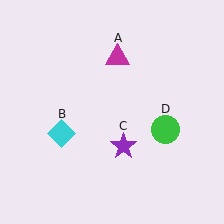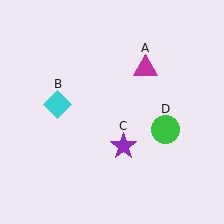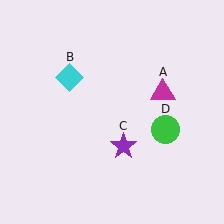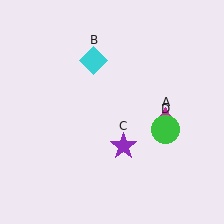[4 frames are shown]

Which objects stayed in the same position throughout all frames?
Purple star (object C) and green circle (object D) remained stationary.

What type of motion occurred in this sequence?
The magenta triangle (object A), cyan diamond (object B) rotated clockwise around the center of the scene.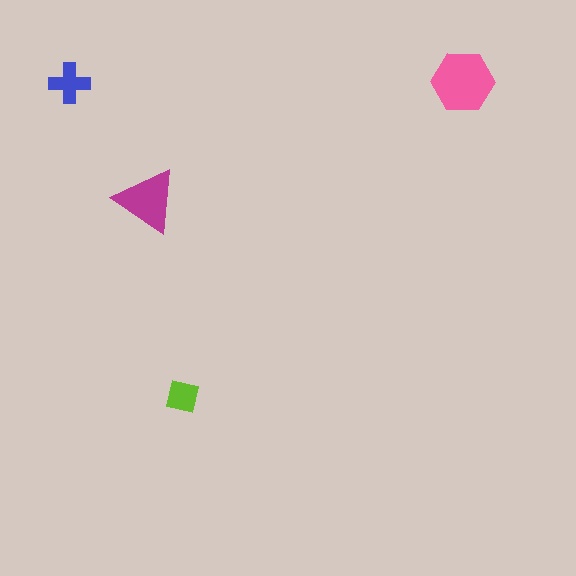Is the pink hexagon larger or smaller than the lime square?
Larger.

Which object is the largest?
The pink hexagon.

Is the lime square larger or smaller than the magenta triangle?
Smaller.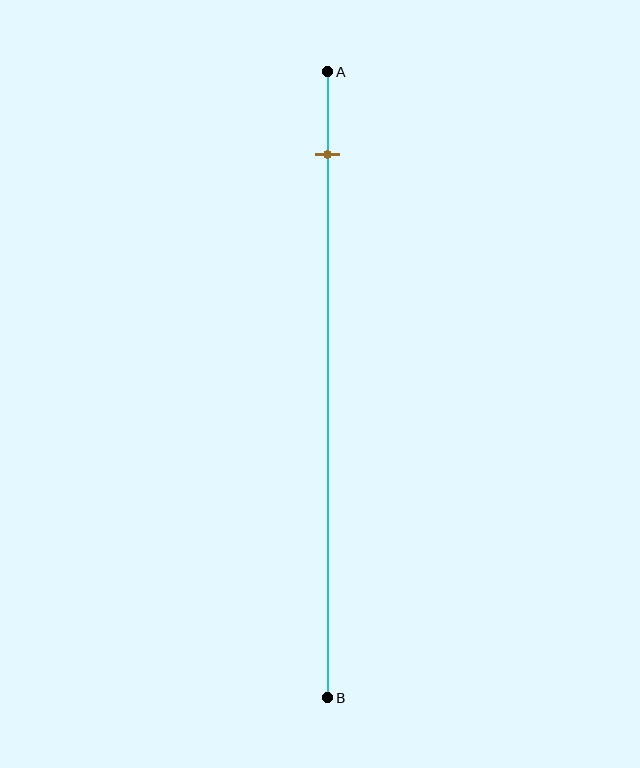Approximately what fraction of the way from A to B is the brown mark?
The brown mark is approximately 15% of the way from A to B.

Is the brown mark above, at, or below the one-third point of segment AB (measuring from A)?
The brown mark is above the one-third point of segment AB.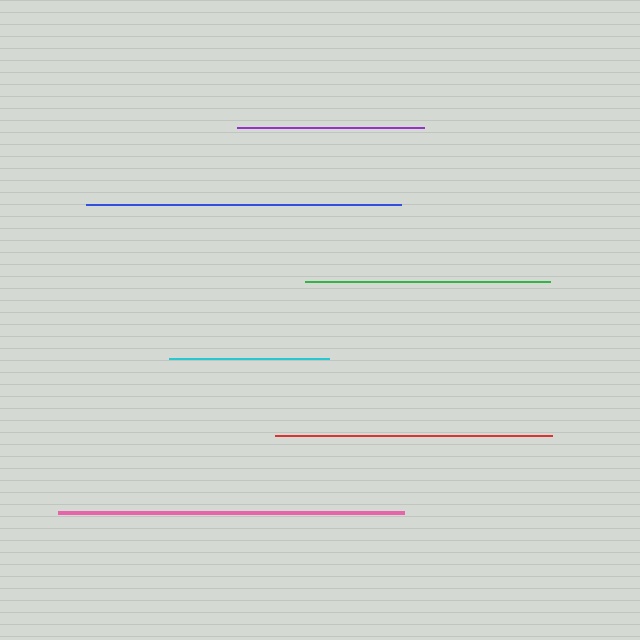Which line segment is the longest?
The pink line is the longest at approximately 347 pixels.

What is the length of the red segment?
The red segment is approximately 277 pixels long.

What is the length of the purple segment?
The purple segment is approximately 187 pixels long.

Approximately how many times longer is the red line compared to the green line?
The red line is approximately 1.1 times the length of the green line.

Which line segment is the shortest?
The cyan line is the shortest at approximately 159 pixels.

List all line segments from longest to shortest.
From longest to shortest: pink, blue, red, green, purple, cyan.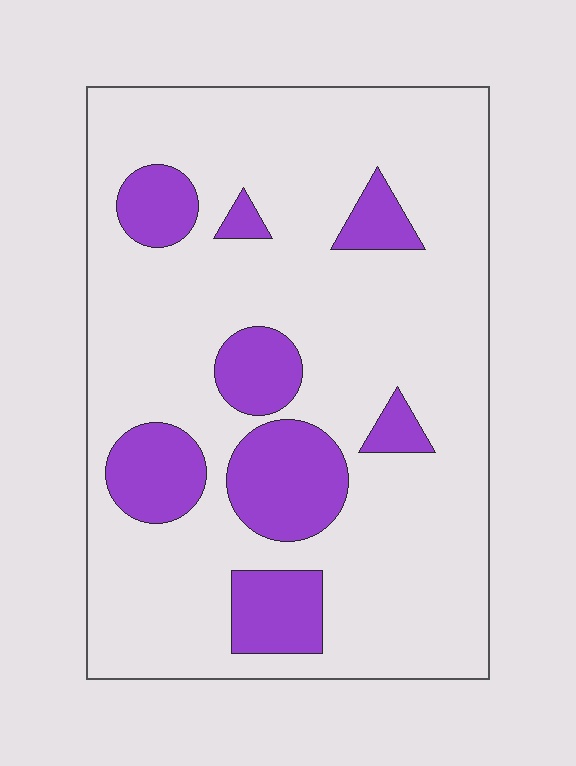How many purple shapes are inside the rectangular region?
8.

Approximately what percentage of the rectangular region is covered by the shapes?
Approximately 20%.